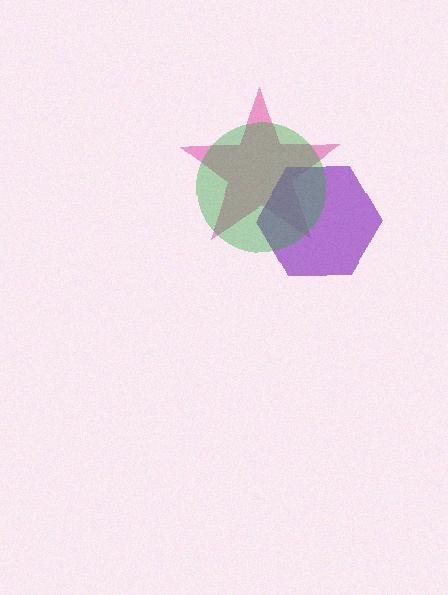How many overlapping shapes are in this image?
There are 3 overlapping shapes in the image.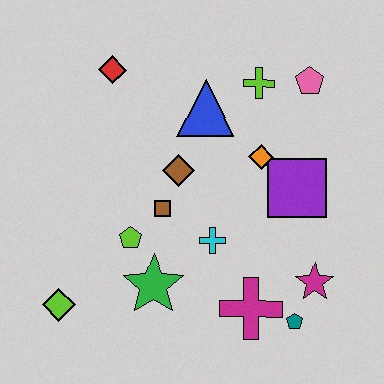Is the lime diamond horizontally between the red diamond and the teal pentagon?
No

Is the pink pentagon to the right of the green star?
Yes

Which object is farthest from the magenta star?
The red diamond is farthest from the magenta star.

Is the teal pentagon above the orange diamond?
No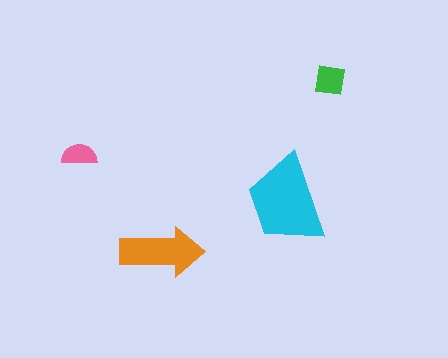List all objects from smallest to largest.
The pink semicircle, the green square, the orange arrow, the cyan trapezoid.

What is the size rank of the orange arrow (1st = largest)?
2nd.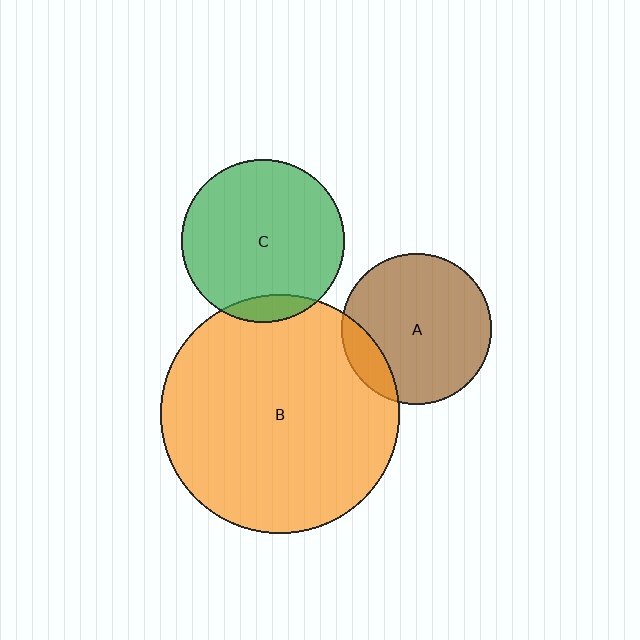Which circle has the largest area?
Circle B (orange).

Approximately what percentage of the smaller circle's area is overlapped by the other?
Approximately 10%.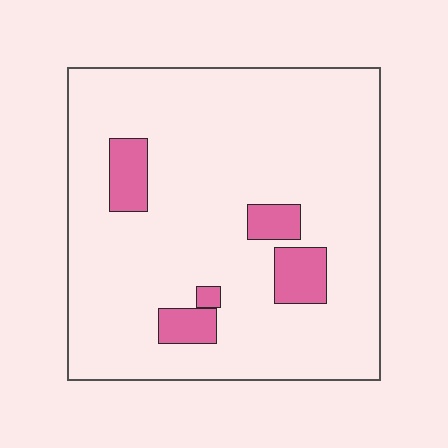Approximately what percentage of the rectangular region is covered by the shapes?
Approximately 10%.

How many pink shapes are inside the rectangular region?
5.